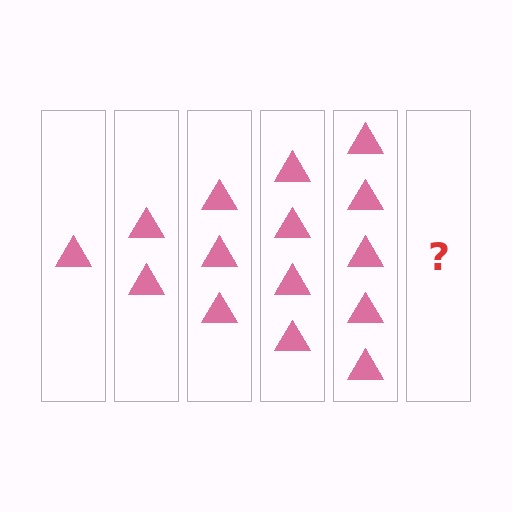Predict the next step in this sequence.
The next step is 6 triangles.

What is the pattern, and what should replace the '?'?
The pattern is that each step adds one more triangle. The '?' should be 6 triangles.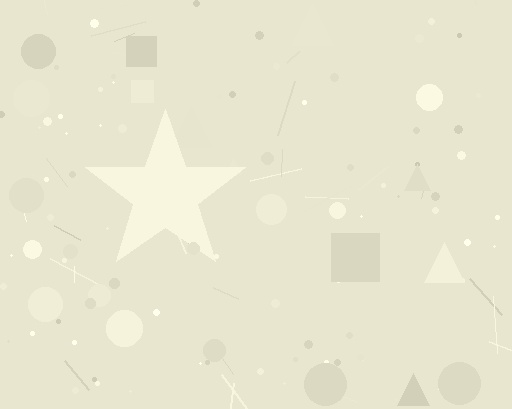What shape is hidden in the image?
A star is hidden in the image.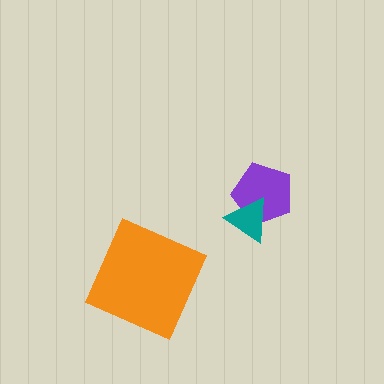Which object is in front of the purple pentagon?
The teal triangle is in front of the purple pentagon.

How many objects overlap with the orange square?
0 objects overlap with the orange square.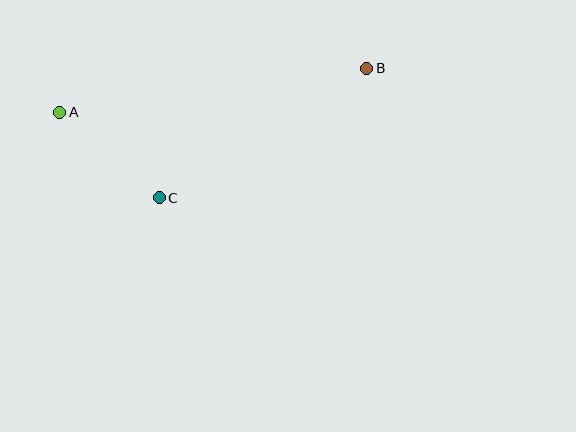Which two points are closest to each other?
Points A and C are closest to each other.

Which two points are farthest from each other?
Points A and B are farthest from each other.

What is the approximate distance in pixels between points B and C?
The distance between B and C is approximately 245 pixels.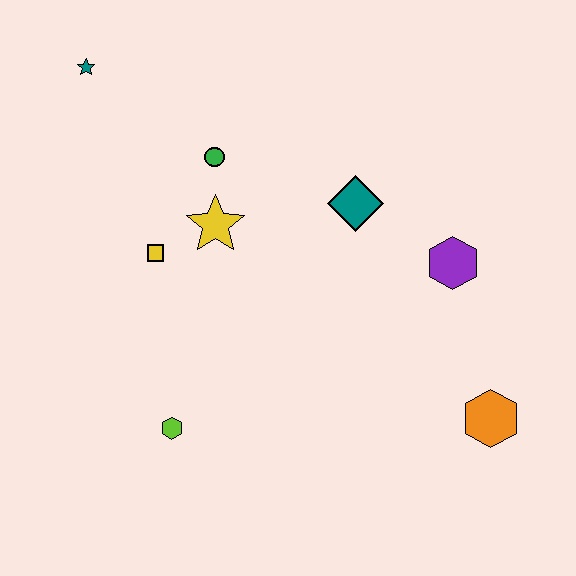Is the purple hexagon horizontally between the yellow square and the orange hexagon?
Yes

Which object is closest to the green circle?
The yellow star is closest to the green circle.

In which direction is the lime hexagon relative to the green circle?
The lime hexagon is below the green circle.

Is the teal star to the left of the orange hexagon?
Yes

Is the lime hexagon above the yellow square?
No